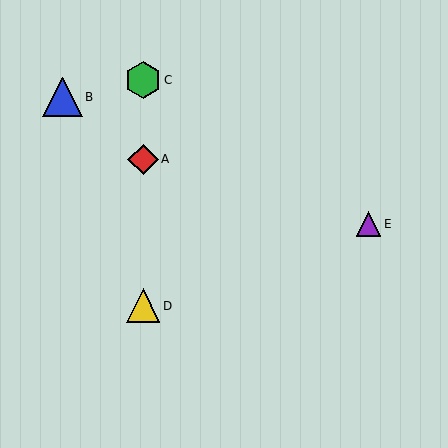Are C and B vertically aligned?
No, C is at x≈143 and B is at x≈63.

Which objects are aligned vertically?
Objects A, C, D are aligned vertically.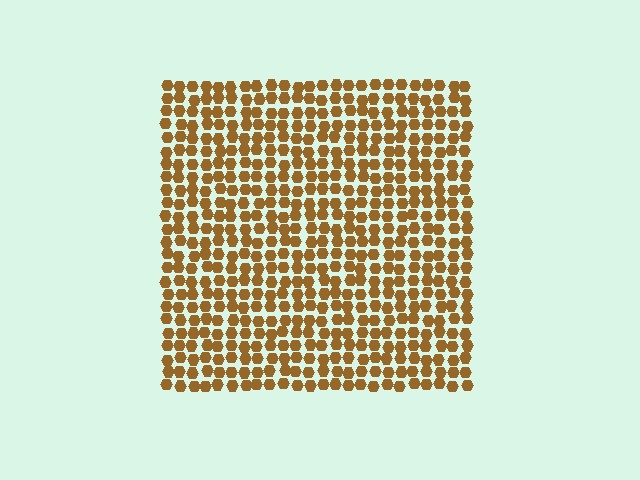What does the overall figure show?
The overall figure shows a square.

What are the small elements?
The small elements are hexagons.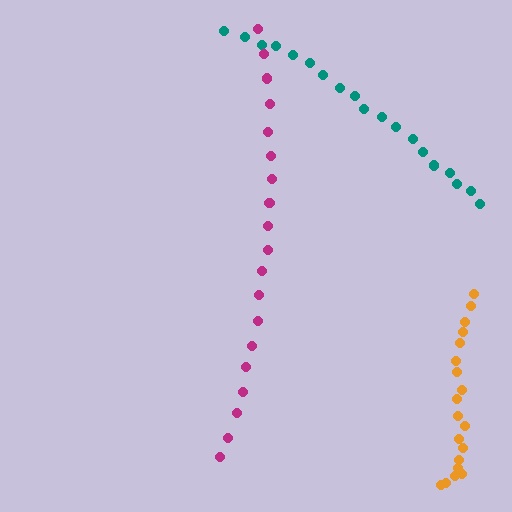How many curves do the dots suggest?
There are 3 distinct paths.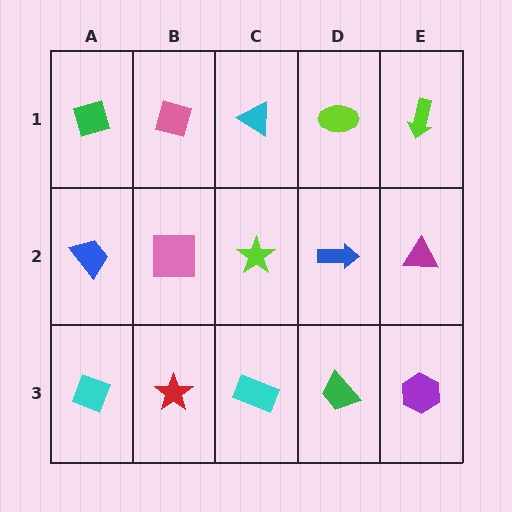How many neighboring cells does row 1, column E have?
2.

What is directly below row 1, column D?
A blue arrow.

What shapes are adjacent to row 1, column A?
A blue trapezoid (row 2, column A), a pink square (row 1, column B).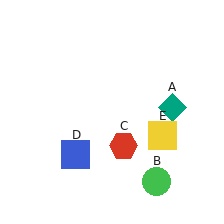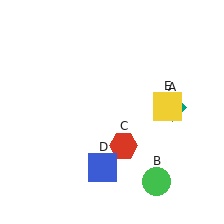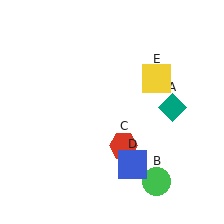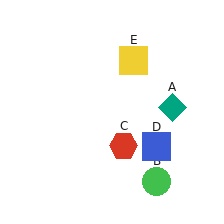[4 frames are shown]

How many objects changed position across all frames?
2 objects changed position: blue square (object D), yellow square (object E).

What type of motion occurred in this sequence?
The blue square (object D), yellow square (object E) rotated counterclockwise around the center of the scene.